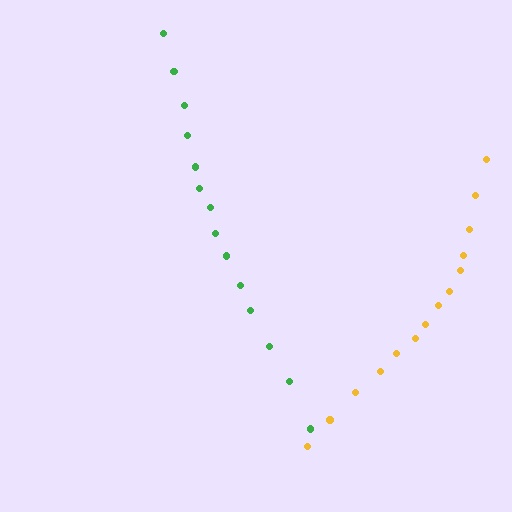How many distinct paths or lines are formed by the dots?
There are 2 distinct paths.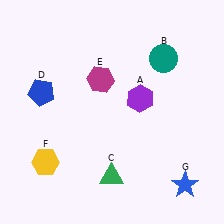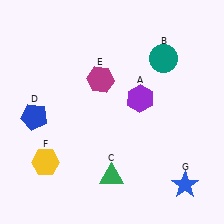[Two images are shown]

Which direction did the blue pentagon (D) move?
The blue pentagon (D) moved down.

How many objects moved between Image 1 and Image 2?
1 object moved between the two images.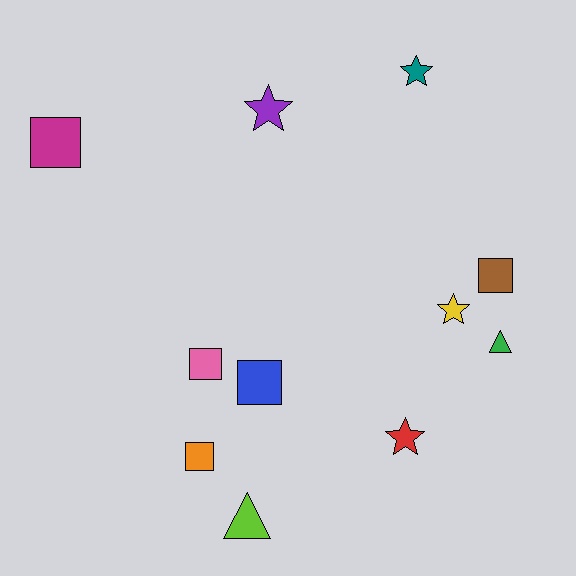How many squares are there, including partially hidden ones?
There are 5 squares.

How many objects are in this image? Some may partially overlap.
There are 11 objects.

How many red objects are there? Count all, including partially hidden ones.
There is 1 red object.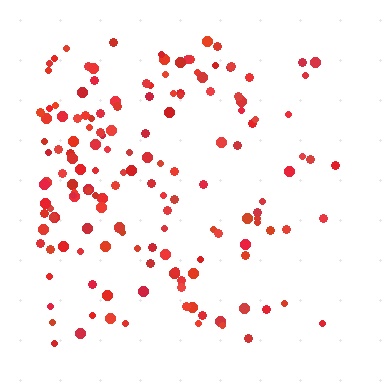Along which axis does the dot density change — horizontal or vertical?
Horizontal.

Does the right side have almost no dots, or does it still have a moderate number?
Still a moderate number, just noticeably fewer than the left.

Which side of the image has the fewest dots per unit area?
The right.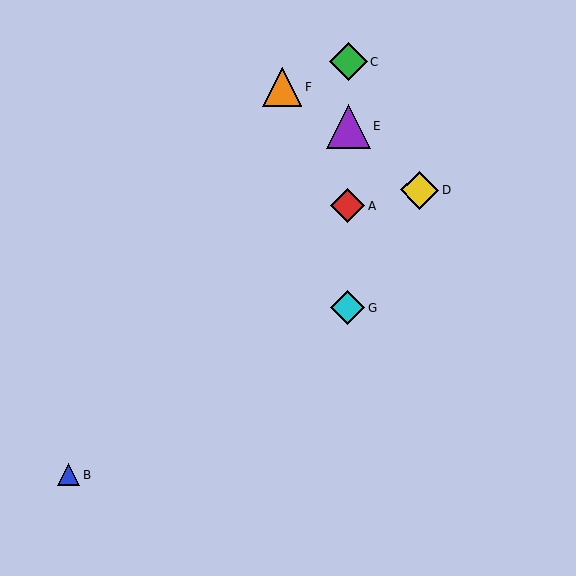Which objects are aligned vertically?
Objects A, C, E, G are aligned vertically.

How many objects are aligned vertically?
4 objects (A, C, E, G) are aligned vertically.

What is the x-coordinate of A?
Object A is at x≈348.